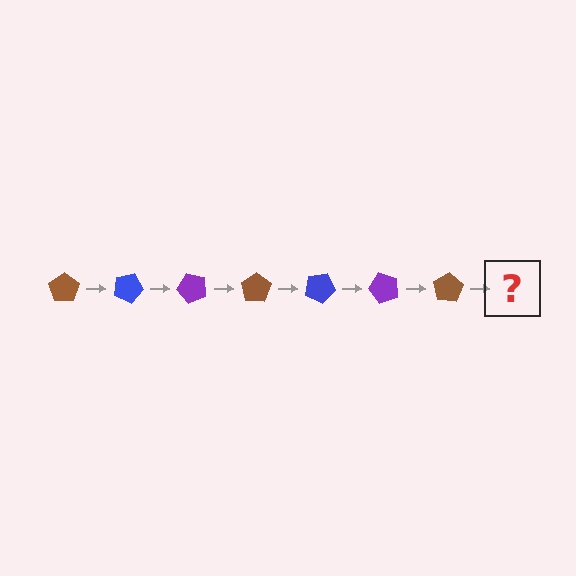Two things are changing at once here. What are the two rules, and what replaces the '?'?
The two rules are that it rotates 25 degrees each step and the color cycles through brown, blue, and purple. The '?' should be a blue pentagon, rotated 175 degrees from the start.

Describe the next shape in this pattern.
It should be a blue pentagon, rotated 175 degrees from the start.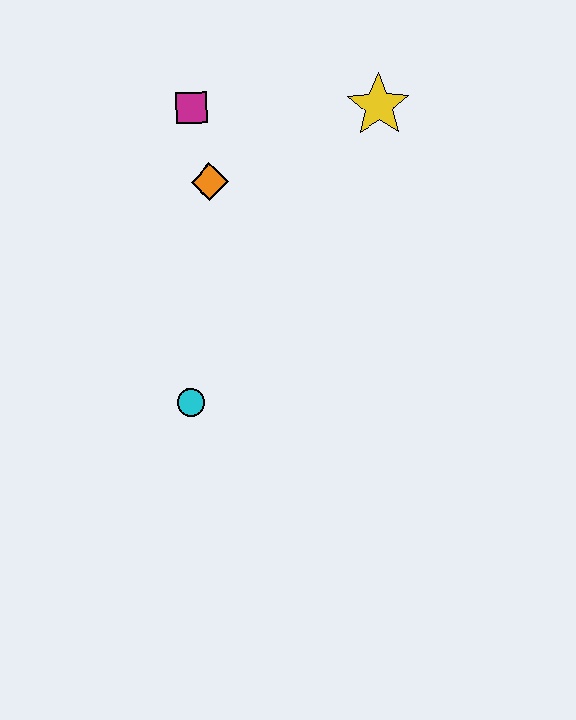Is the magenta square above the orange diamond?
Yes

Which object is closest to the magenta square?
The orange diamond is closest to the magenta square.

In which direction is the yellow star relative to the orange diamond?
The yellow star is to the right of the orange diamond.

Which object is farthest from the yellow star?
The cyan circle is farthest from the yellow star.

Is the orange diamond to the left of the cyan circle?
No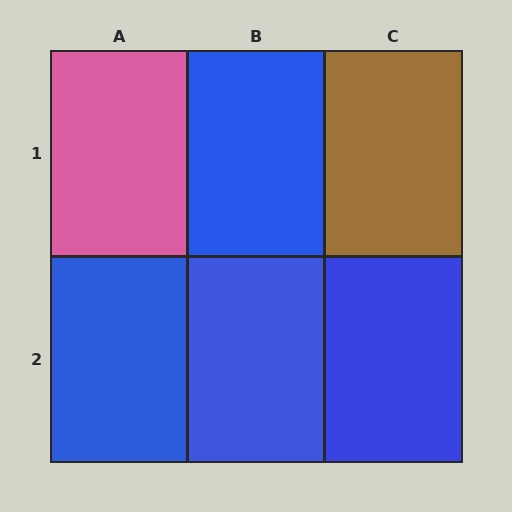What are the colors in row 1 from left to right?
Pink, blue, brown.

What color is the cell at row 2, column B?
Blue.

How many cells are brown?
1 cell is brown.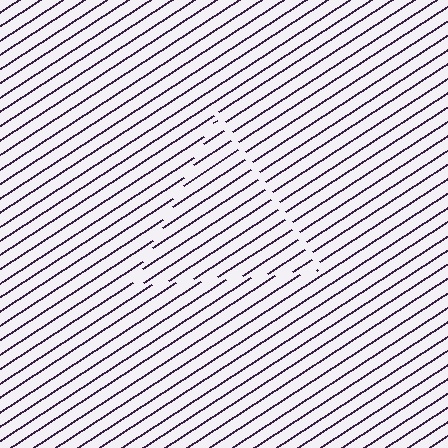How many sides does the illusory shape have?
3 sides — the line-ends trace a triangle.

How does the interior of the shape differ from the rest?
The interior of the shape contains the same grating, shifted by half a period — the contour is defined by the phase discontinuity where line-ends from the inner and outer gratings abut.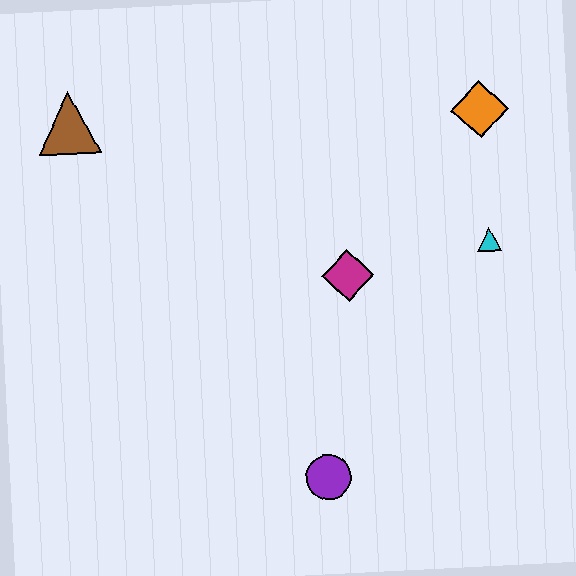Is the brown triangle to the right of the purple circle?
No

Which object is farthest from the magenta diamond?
The brown triangle is farthest from the magenta diamond.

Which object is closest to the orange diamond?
The cyan triangle is closest to the orange diamond.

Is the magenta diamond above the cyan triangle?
No